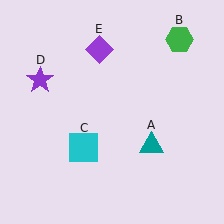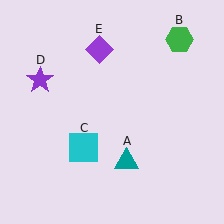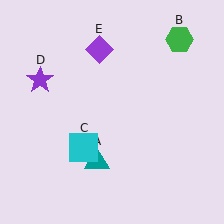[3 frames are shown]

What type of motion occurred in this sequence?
The teal triangle (object A) rotated clockwise around the center of the scene.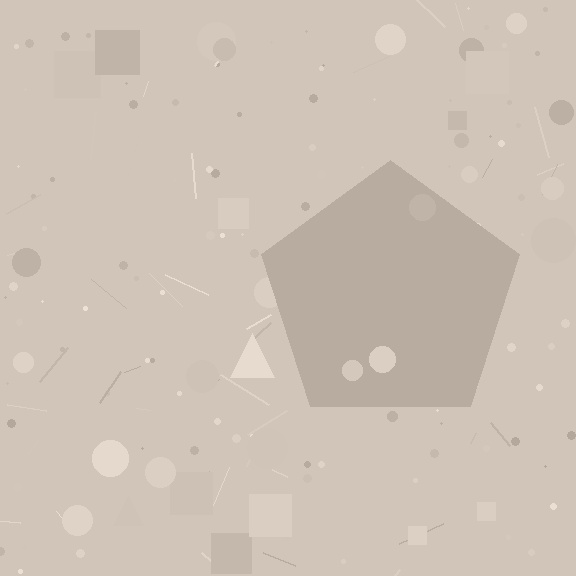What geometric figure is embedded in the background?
A pentagon is embedded in the background.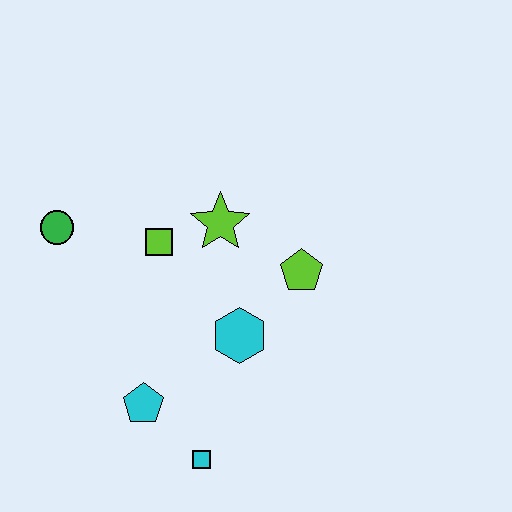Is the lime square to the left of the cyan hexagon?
Yes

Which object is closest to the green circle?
The lime square is closest to the green circle.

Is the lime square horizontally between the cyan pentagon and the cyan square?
Yes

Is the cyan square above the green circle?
No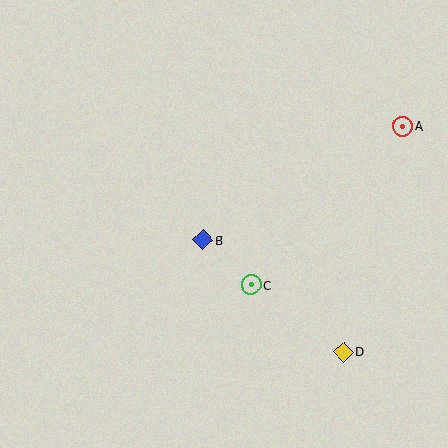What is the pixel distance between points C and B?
The distance between C and B is 65 pixels.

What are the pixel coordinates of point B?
Point B is at (203, 240).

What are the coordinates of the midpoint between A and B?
The midpoint between A and B is at (303, 183).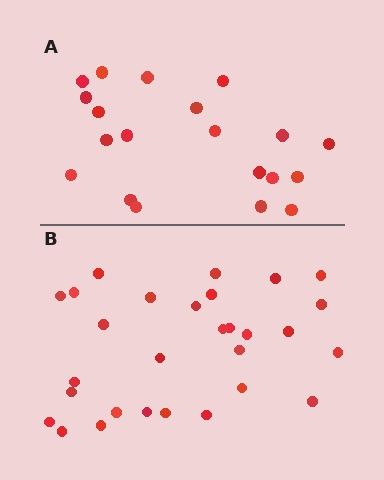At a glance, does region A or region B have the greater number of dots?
Region B (the bottom region) has more dots.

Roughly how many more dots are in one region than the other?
Region B has roughly 8 or so more dots than region A.